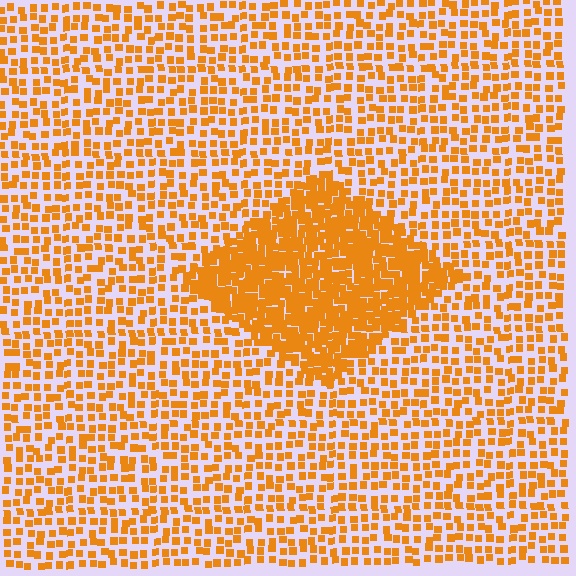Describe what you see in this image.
The image contains small orange elements arranged at two different densities. A diamond-shaped region is visible where the elements are more densely packed than the surrounding area.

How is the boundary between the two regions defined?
The boundary is defined by a change in element density (approximately 2.4x ratio). All elements are the same color, size, and shape.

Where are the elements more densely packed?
The elements are more densely packed inside the diamond boundary.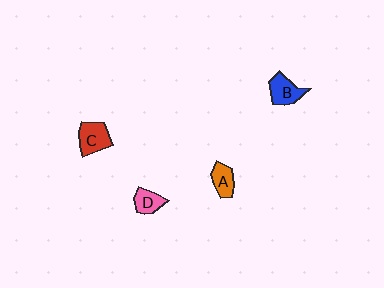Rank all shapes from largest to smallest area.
From largest to smallest: C (red), B (blue), A (orange), D (pink).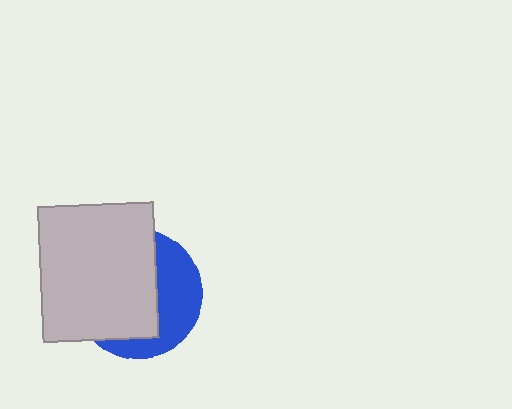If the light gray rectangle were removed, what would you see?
You would see the complete blue circle.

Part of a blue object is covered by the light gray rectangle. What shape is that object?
It is a circle.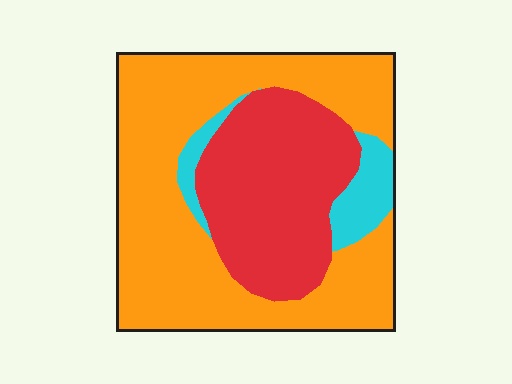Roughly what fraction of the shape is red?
Red covers 32% of the shape.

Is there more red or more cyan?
Red.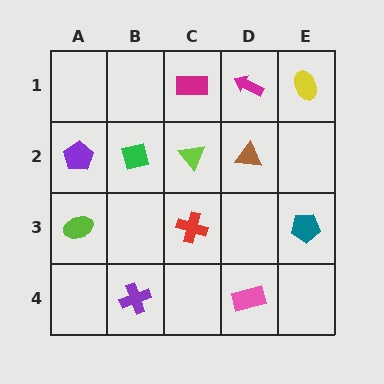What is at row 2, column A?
A purple pentagon.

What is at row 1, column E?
A yellow ellipse.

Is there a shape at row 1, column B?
No, that cell is empty.